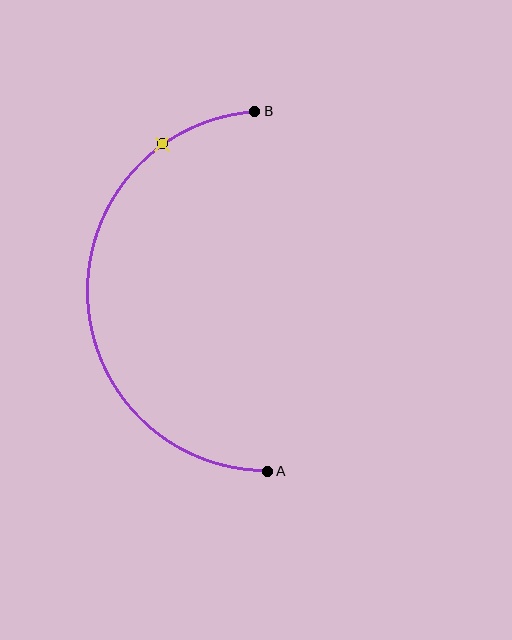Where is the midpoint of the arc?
The arc midpoint is the point on the curve farthest from the straight line joining A and B. It sits to the left of that line.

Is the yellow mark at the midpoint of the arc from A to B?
No. The yellow mark lies on the arc but is closer to endpoint B. The arc midpoint would be at the point on the curve equidistant along the arc from both A and B.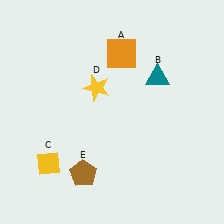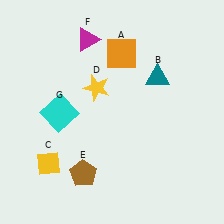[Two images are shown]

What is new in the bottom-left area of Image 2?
A cyan square (G) was added in the bottom-left area of Image 2.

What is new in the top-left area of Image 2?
A magenta triangle (F) was added in the top-left area of Image 2.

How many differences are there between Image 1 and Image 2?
There are 2 differences between the two images.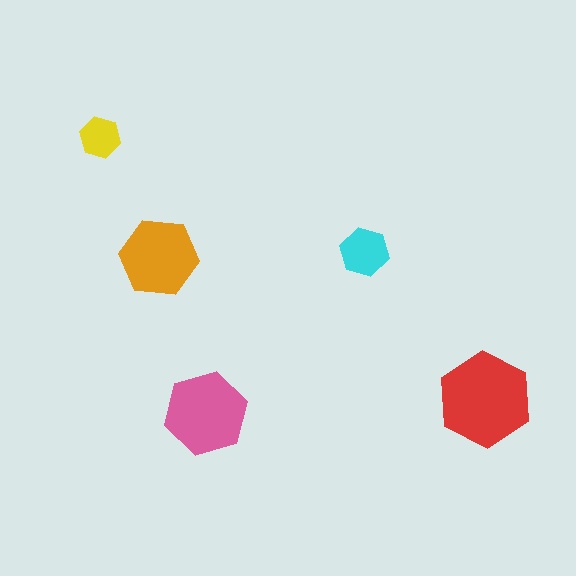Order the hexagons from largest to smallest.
the red one, the pink one, the orange one, the cyan one, the yellow one.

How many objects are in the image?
There are 5 objects in the image.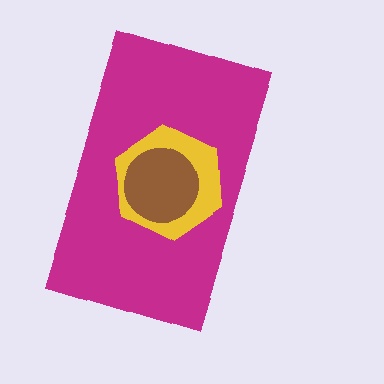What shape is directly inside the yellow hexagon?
The brown circle.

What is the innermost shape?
The brown circle.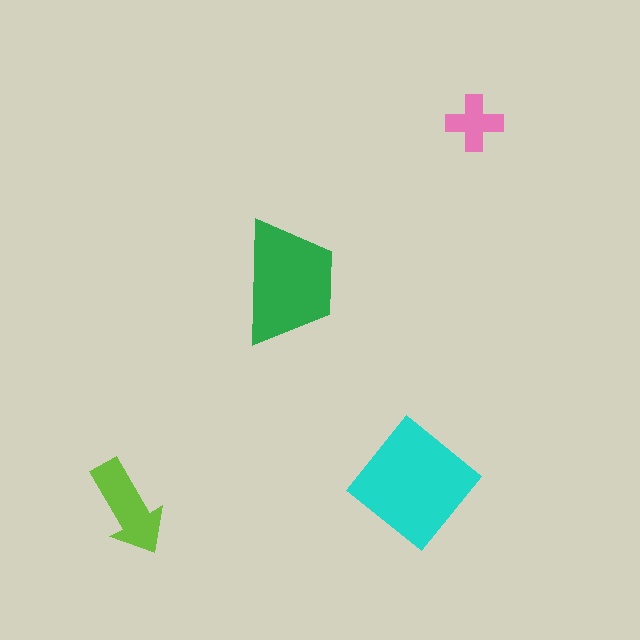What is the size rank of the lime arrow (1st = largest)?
3rd.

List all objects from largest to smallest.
The cyan diamond, the green trapezoid, the lime arrow, the pink cross.